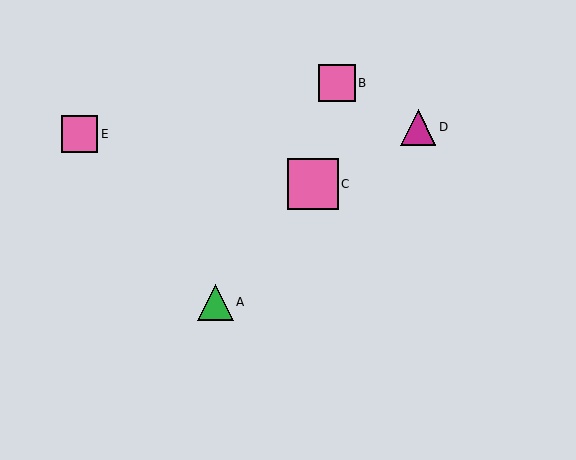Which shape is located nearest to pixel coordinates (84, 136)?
The pink square (labeled E) at (80, 134) is nearest to that location.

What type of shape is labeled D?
Shape D is a magenta triangle.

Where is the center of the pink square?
The center of the pink square is at (80, 134).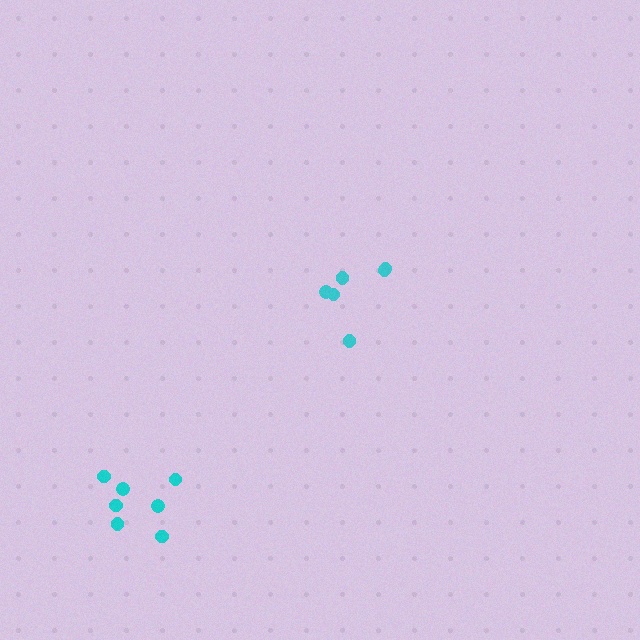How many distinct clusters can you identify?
There are 2 distinct clusters.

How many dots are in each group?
Group 1: 6 dots, Group 2: 7 dots (13 total).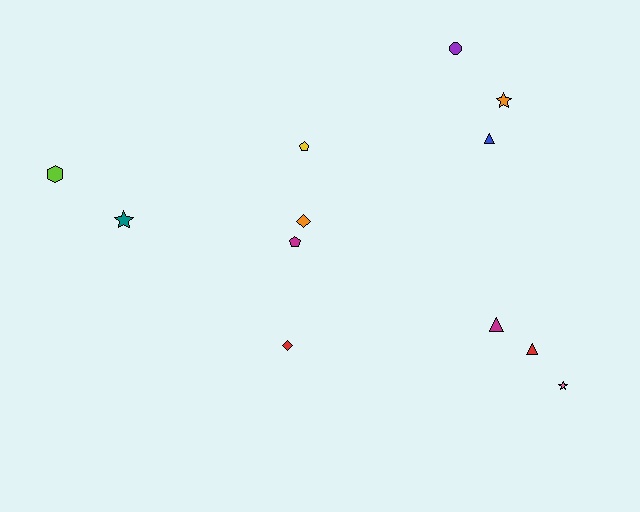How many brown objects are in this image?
There are no brown objects.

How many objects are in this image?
There are 12 objects.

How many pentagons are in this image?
There are 2 pentagons.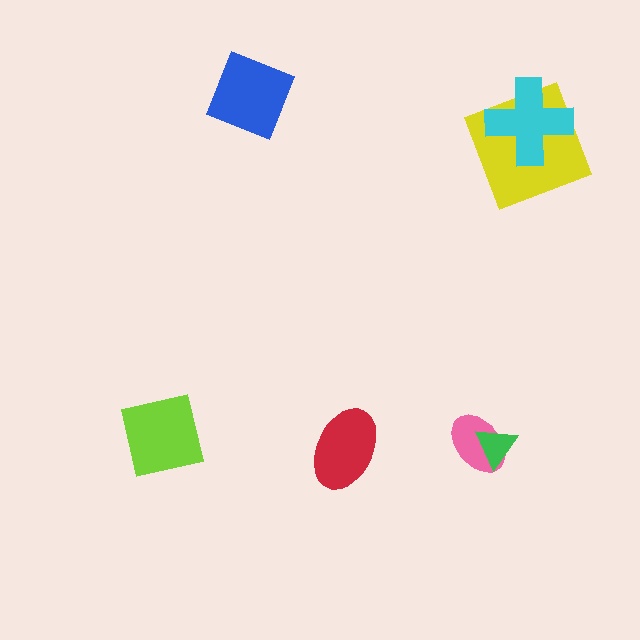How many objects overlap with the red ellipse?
0 objects overlap with the red ellipse.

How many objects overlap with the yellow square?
1 object overlaps with the yellow square.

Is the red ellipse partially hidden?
No, no other shape covers it.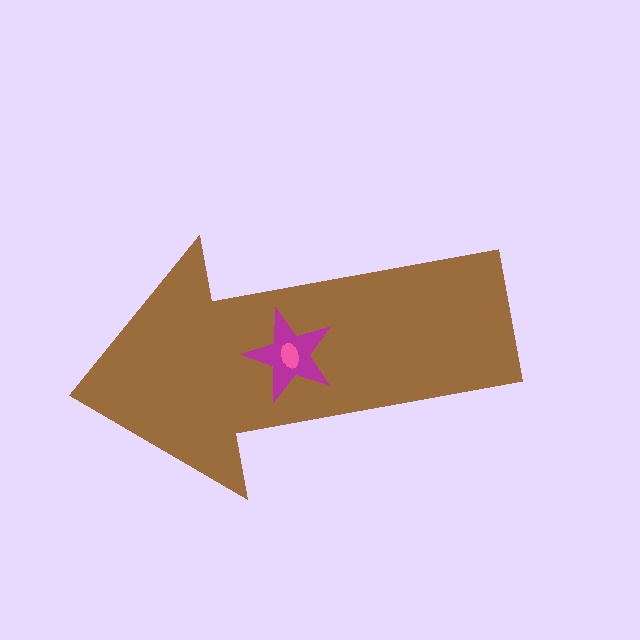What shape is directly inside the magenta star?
The pink ellipse.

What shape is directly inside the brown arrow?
The magenta star.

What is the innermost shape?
The pink ellipse.